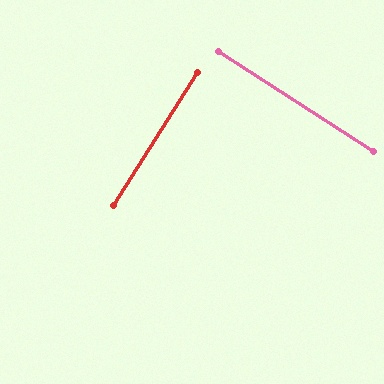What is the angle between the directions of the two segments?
Approximately 90 degrees.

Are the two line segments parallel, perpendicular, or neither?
Perpendicular — they meet at approximately 90°.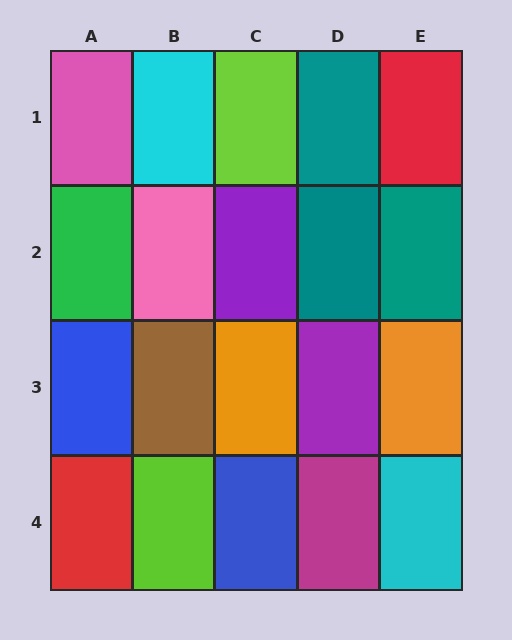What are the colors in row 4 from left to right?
Red, lime, blue, magenta, cyan.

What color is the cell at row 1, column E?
Red.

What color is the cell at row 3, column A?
Blue.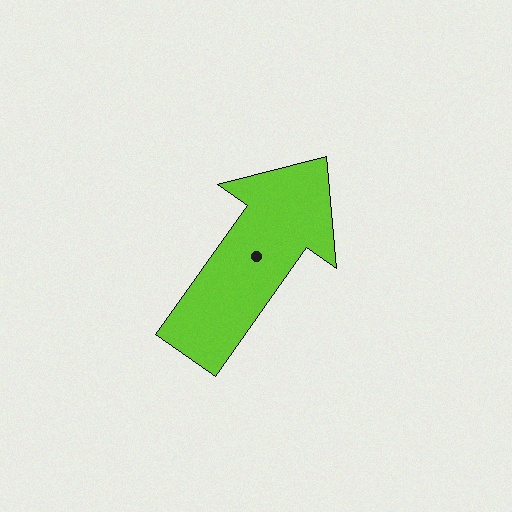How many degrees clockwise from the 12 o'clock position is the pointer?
Approximately 35 degrees.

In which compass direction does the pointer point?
Northeast.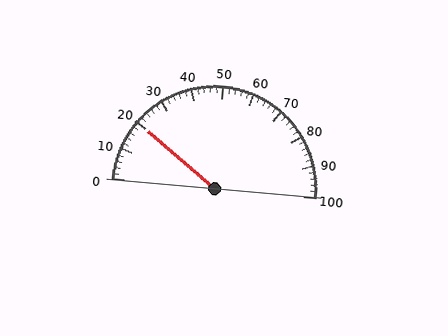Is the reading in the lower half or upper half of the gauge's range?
The reading is in the lower half of the range (0 to 100).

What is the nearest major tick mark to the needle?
The nearest major tick mark is 20.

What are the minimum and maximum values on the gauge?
The gauge ranges from 0 to 100.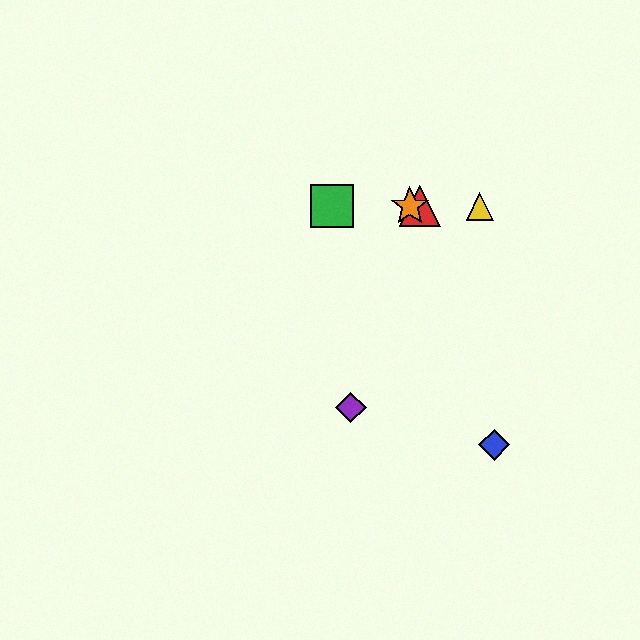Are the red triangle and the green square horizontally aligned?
Yes, both are at y≈206.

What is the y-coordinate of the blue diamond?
The blue diamond is at y≈445.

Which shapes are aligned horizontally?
The red triangle, the green square, the yellow triangle, the orange star are aligned horizontally.